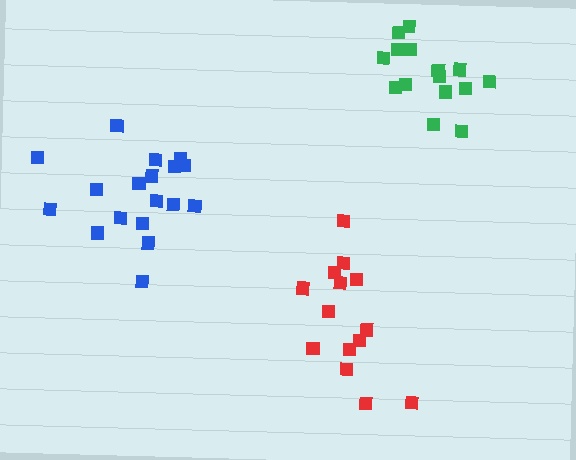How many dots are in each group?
Group 1: 15 dots, Group 2: 18 dots, Group 3: 14 dots (47 total).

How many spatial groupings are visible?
There are 3 spatial groupings.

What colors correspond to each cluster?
The clusters are colored: green, blue, red.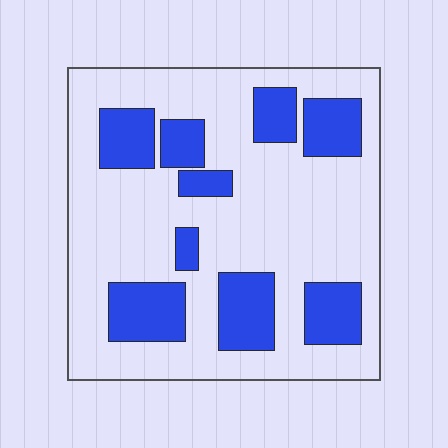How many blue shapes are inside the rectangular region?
9.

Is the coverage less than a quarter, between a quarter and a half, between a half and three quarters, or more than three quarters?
Between a quarter and a half.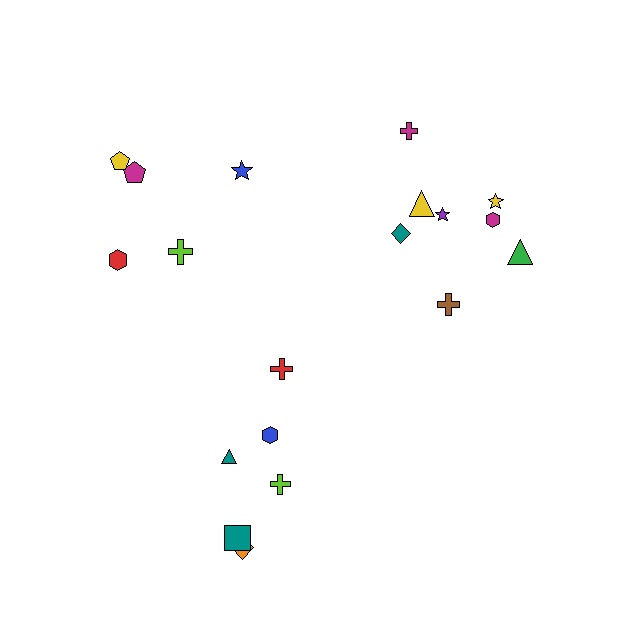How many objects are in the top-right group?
There are 8 objects.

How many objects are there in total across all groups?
There are 19 objects.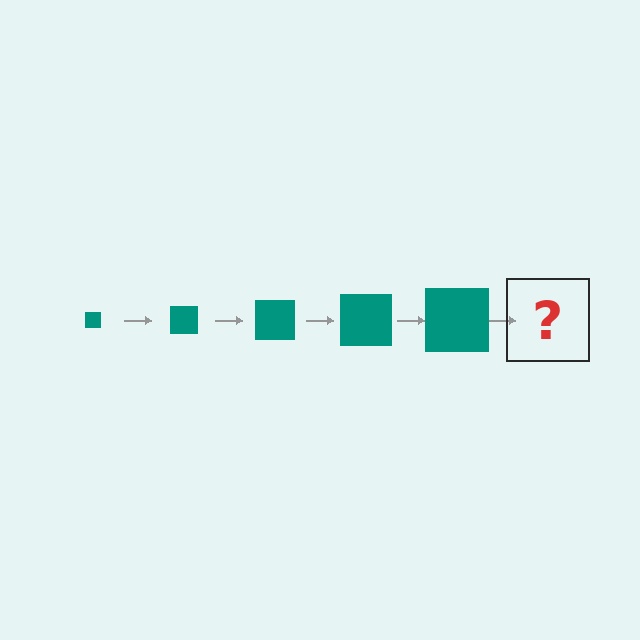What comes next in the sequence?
The next element should be a teal square, larger than the previous one.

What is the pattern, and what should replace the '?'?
The pattern is that the square gets progressively larger each step. The '?' should be a teal square, larger than the previous one.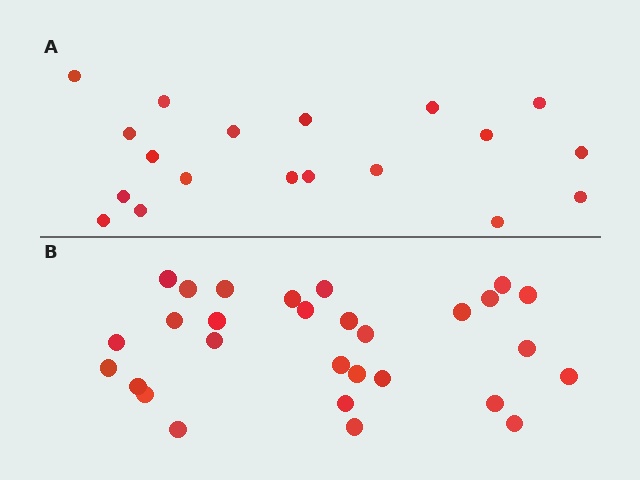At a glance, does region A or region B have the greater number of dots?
Region B (the bottom region) has more dots.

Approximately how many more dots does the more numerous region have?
Region B has roughly 10 or so more dots than region A.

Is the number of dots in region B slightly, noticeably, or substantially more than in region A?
Region B has substantially more. The ratio is roughly 1.5 to 1.